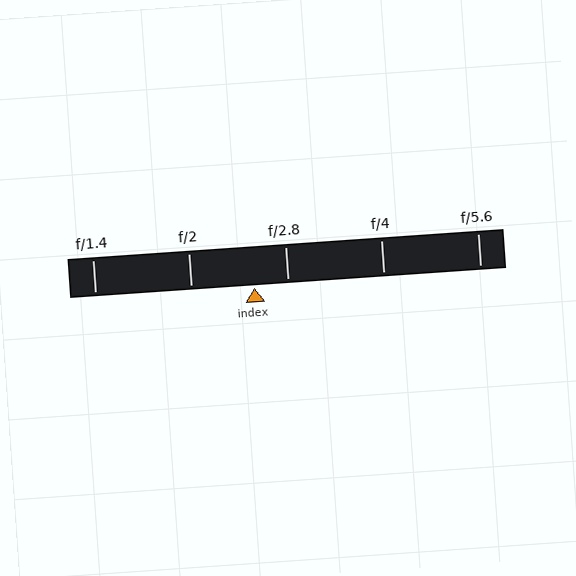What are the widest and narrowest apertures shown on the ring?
The widest aperture shown is f/1.4 and the narrowest is f/5.6.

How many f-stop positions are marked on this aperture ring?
There are 5 f-stop positions marked.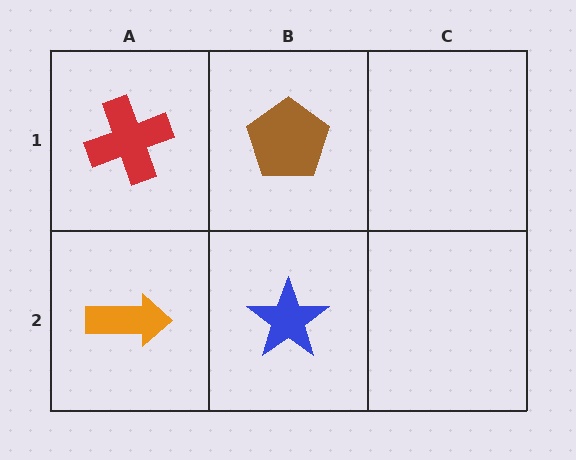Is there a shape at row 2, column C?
No, that cell is empty.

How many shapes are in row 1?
2 shapes.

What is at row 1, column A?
A red cross.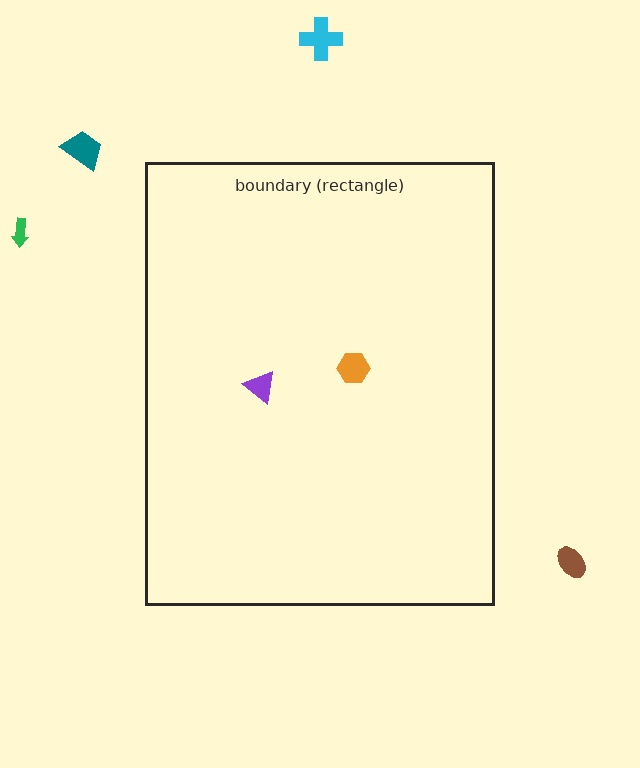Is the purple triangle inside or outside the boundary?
Inside.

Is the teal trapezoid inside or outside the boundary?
Outside.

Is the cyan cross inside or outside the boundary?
Outside.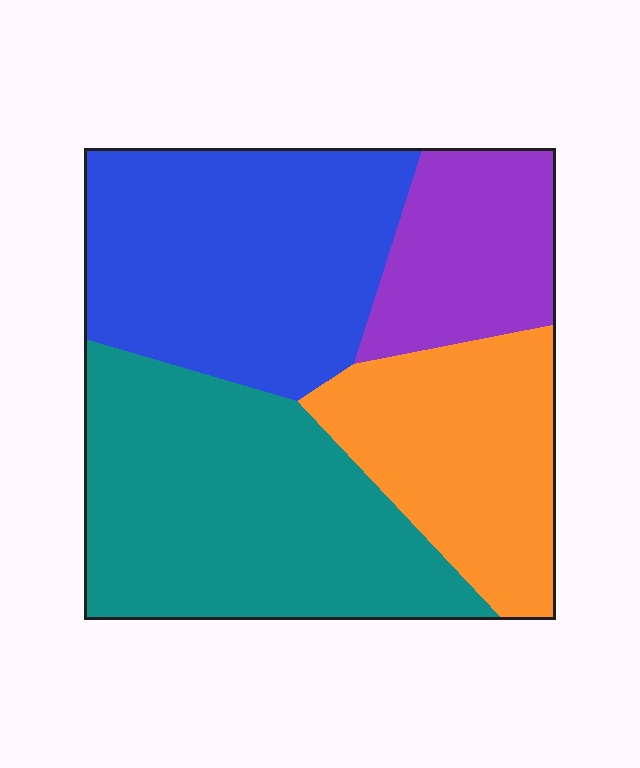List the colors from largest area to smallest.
From largest to smallest: teal, blue, orange, purple.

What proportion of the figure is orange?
Orange covers around 20% of the figure.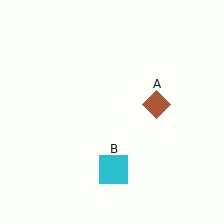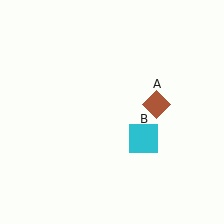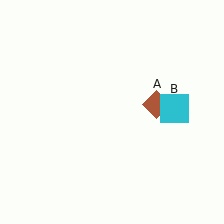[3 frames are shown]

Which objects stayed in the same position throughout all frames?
Brown diamond (object A) remained stationary.